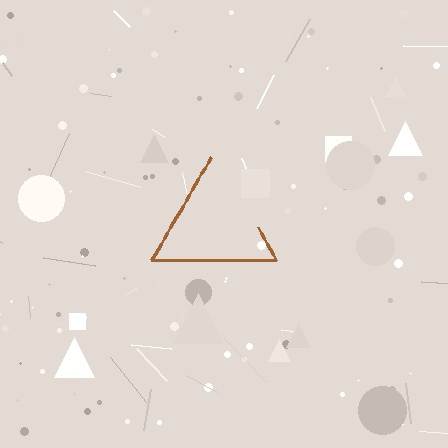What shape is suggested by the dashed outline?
The dashed outline suggests a triangle.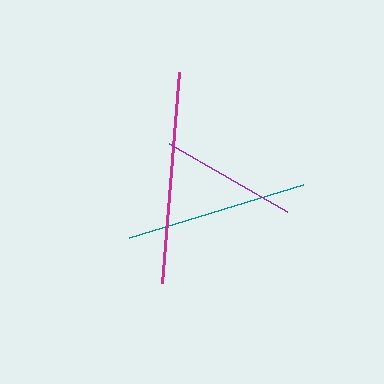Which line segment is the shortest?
The purple line is the shortest at approximately 136 pixels.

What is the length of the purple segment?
The purple segment is approximately 136 pixels long.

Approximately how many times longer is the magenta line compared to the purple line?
The magenta line is approximately 1.6 times the length of the purple line.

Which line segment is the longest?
The magenta line is the longest at approximately 212 pixels.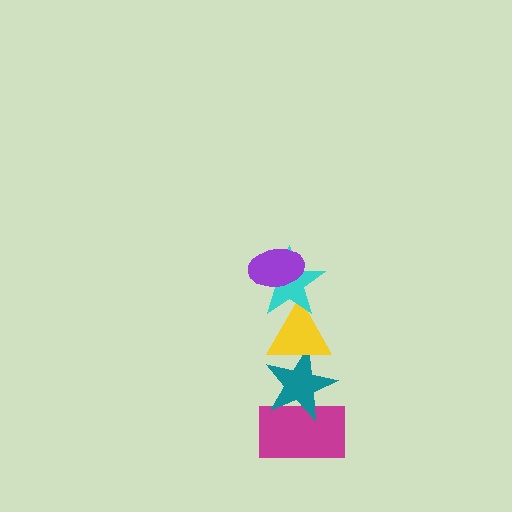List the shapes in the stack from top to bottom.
From top to bottom: the purple ellipse, the cyan star, the yellow triangle, the teal star, the magenta rectangle.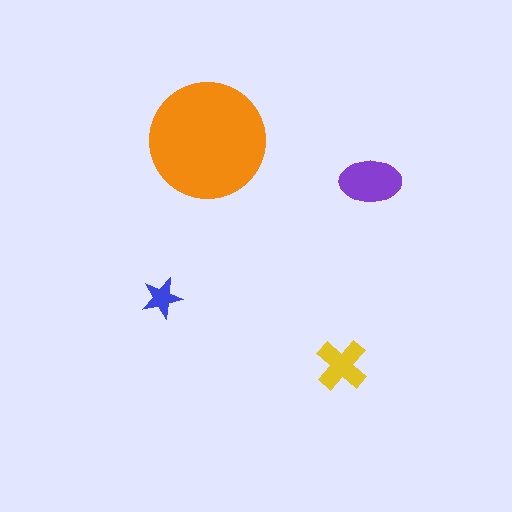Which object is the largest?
The orange circle.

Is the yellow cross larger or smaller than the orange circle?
Smaller.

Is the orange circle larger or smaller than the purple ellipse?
Larger.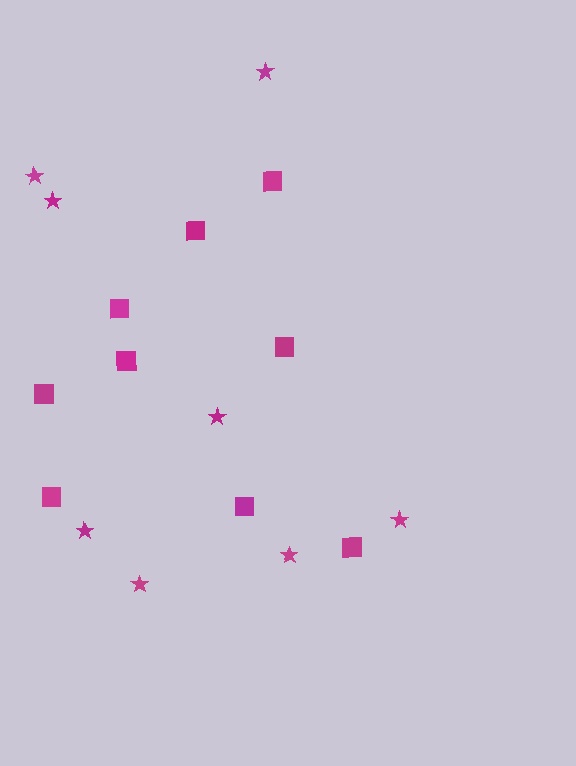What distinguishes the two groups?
There are 2 groups: one group of squares (9) and one group of stars (8).